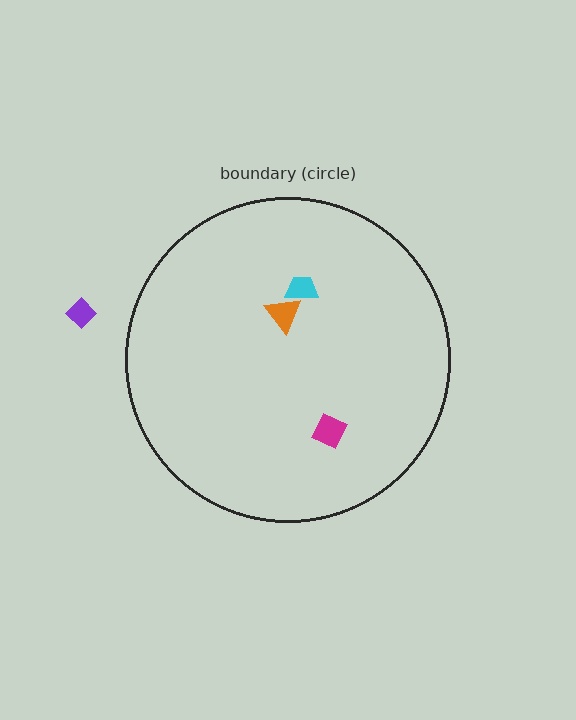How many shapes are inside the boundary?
3 inside, 1 outside.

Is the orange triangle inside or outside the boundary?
Inside.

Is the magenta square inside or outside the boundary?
Inside.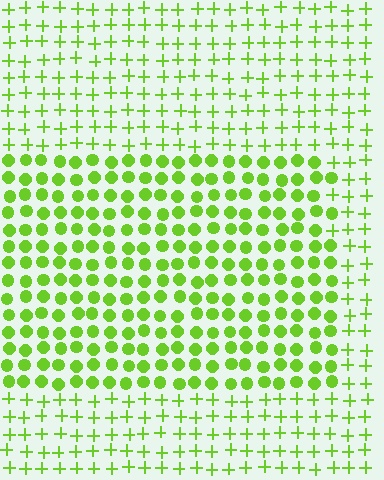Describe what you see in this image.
The image is filled with small lime elements arranged in a uniform grid. A rectangle-shaped region contains circles, while the surrounding area contains plus signs. The boundary is defined purely by the change in element shape.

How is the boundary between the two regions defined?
The boundary is defined by a change in element shape: circles inside vs. plus signs outside. All elements share the same color and spacing.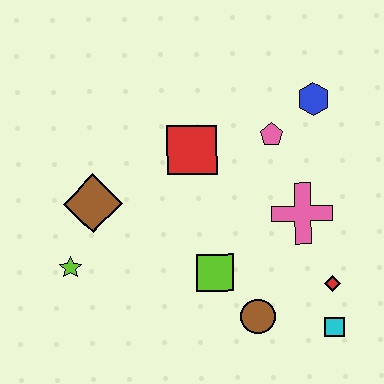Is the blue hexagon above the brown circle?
Yes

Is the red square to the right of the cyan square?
No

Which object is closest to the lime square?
The brown circle is closest to the lime square.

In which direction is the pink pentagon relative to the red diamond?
The pink pentagon is above the red diamond.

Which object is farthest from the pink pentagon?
The lime star is farthest from the pink pentagon.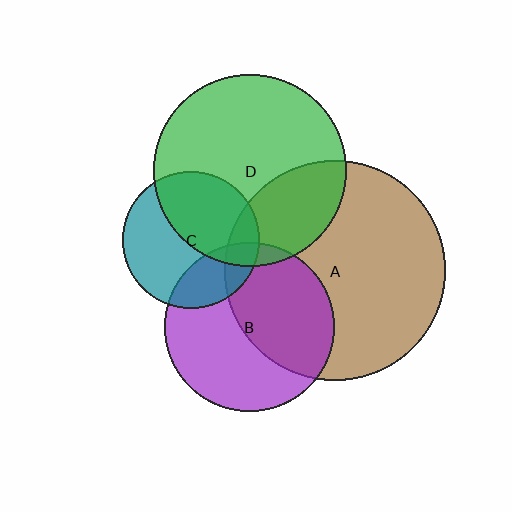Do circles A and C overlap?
Yes.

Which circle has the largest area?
Circle A (brown).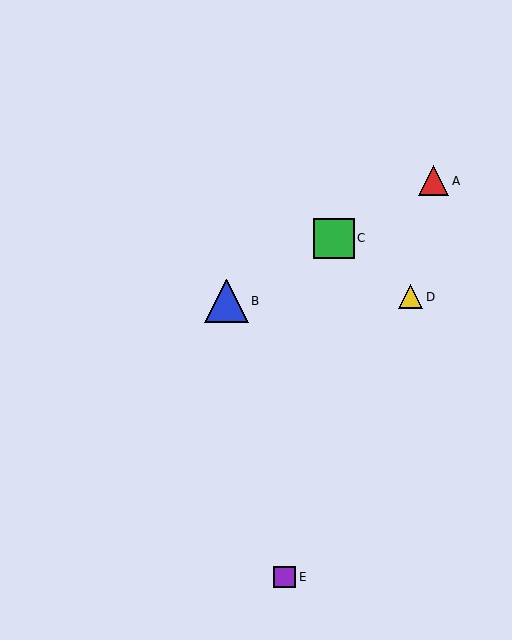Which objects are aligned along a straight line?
Objects A, B, C are aligned along a straight line.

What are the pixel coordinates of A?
Object A is at (434, 181).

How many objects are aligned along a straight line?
3 objects (A, B, C) are aligned along a straight line.